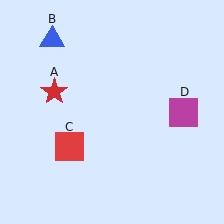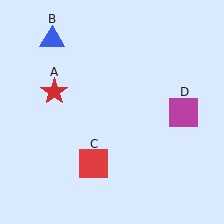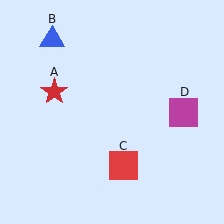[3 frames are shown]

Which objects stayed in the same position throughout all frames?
Red star (object A) and blue triangle (object B) and magenta square (object D) remained stationary.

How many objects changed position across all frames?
1 object changed position: red square (object C).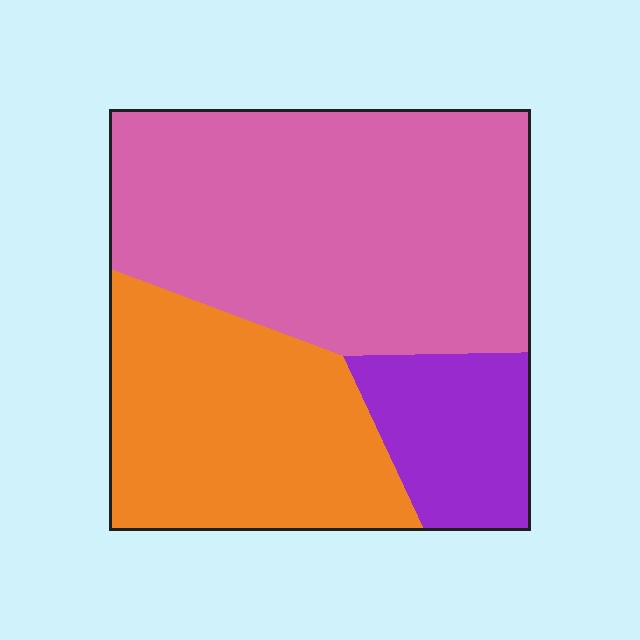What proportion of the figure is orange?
Orange takes up about one third (1/3) of the figure.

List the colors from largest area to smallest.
From largest to smallest: pink, orange, purple.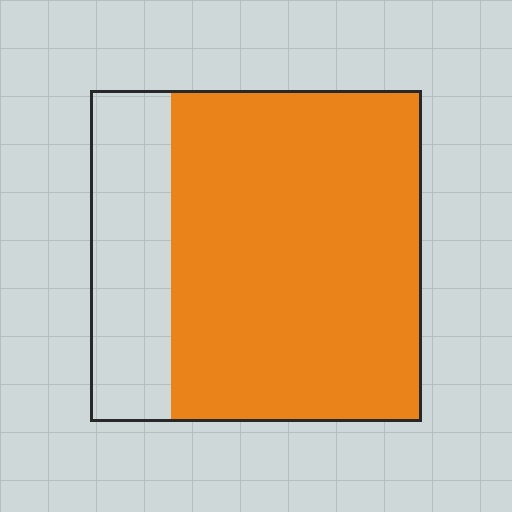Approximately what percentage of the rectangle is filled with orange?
Approximately 75%.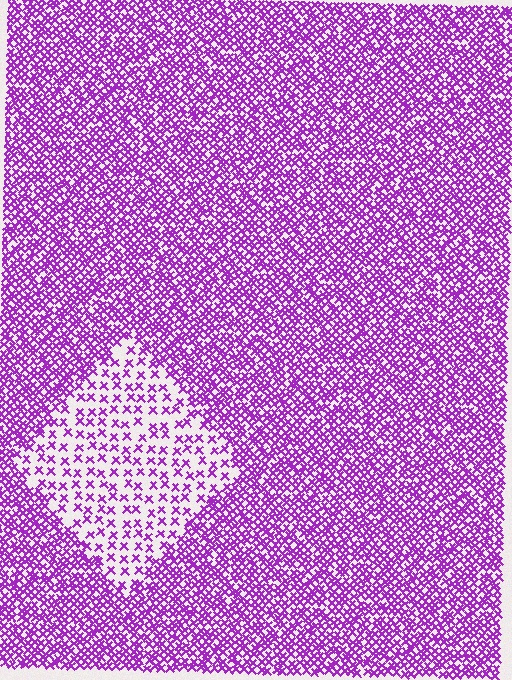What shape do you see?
I see a diamond.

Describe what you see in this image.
The image contains small purple elements arranged at two different densities. A diamond-shaped region is visible where the elements are less densely packed than the surrounding area.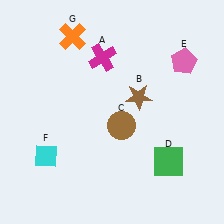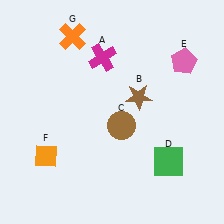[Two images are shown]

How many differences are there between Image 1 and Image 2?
There is 1 difference between the two images.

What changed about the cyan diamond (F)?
In Image 1, F is cyan. In Image 2, it changed to orange.